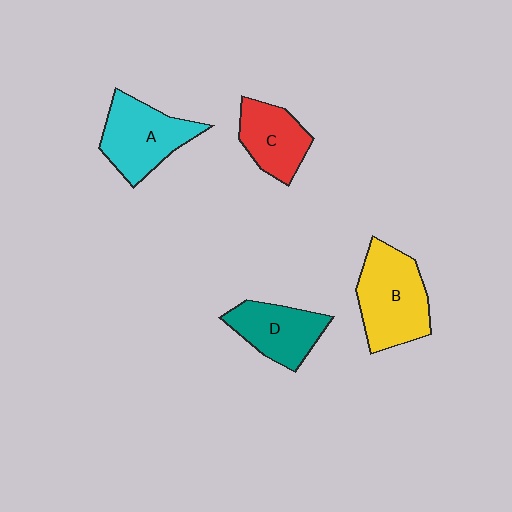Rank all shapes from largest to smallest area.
From largest to smallest: B (yellow), A (cyan), D (teal), C (red).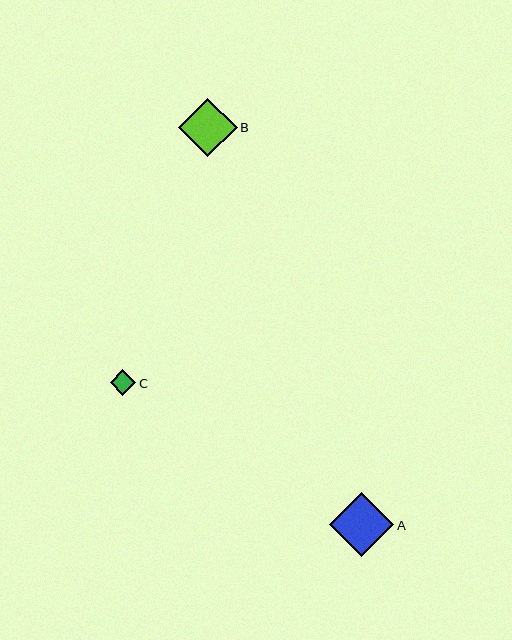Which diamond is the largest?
Diamond A is the largest with a size of approximately 64 pixels.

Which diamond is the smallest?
Diamond C is the smallest with a size of approximately 26 pixels.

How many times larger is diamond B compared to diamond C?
Diamond B is approximately 2.3 times the size of diamond C.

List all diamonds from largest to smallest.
From largest to smallest: A, B, C.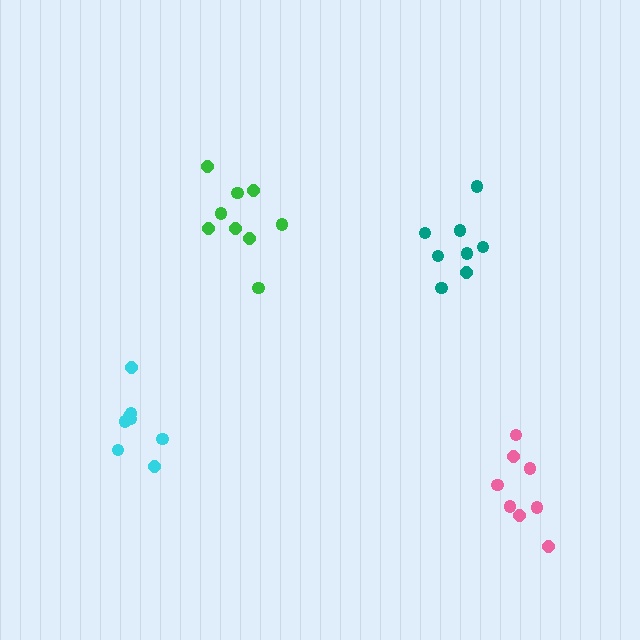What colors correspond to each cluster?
The clusters are colored: green, teal, pink, cyan.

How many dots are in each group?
Group 1: 9 dots, Group 2: 8 dots, Group 3: 8 dots, Group 4: 8 dots (33 total).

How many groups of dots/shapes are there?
There are 4 groups.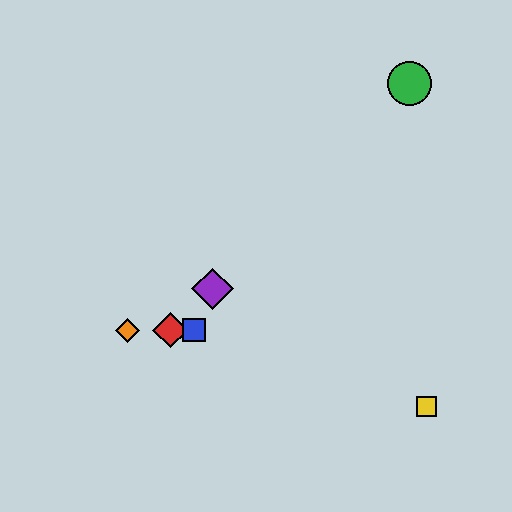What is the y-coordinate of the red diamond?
The red diamond is at y≈330.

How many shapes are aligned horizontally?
3 shapes (the red diamond, the blue square, the orange diamond) are aligned horizontally.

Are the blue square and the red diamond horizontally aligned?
Yes, both are at y≈330.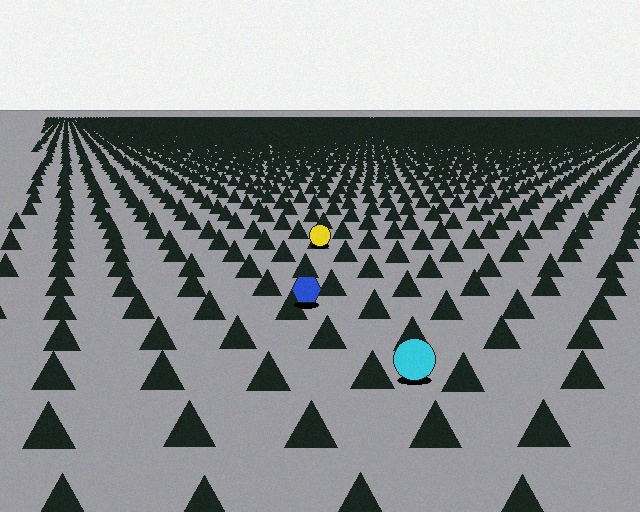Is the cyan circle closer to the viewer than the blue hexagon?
Yes. The cyan circle is closer — you can tell from the texture gradient: the ground texture is coarser near it.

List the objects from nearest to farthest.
From nearest to farthest: the cyan circle, the blue hexagon, the yellow circle.